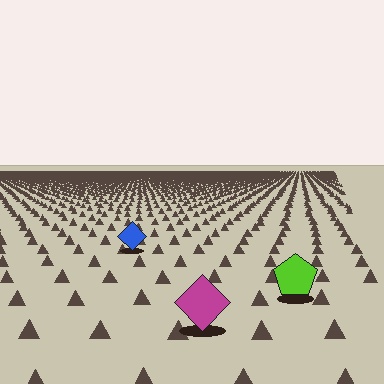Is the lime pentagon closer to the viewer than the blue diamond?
Yes. The lime pentagon is closer — you can tell from the texture gradient: the ground texture is coarser near it.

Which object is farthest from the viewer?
The blue diamond is farthest from the viewer. It appears smaller and the ground texture around it is denser.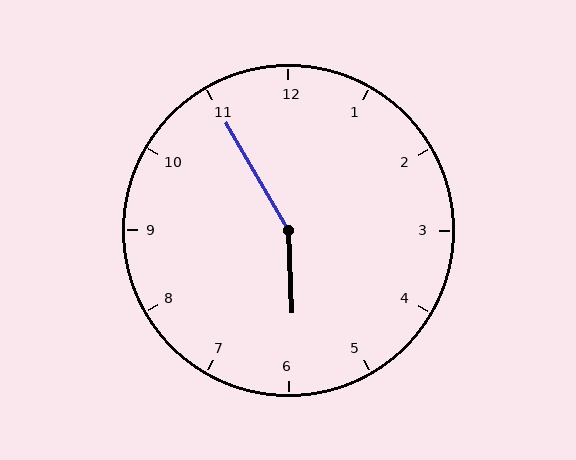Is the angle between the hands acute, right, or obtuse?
It is obtuse.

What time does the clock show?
5:55.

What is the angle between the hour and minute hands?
Approximately 152 degrees.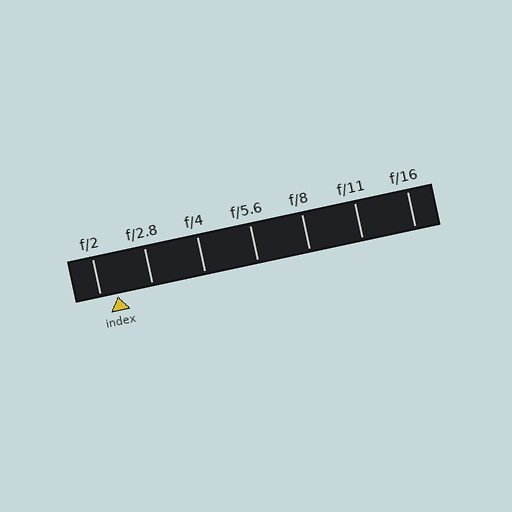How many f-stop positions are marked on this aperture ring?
There are 7 f-stop positions marked.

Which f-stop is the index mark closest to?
The index mark is closest to f/2.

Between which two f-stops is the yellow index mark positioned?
The index mark is between f/2 and f/2.8.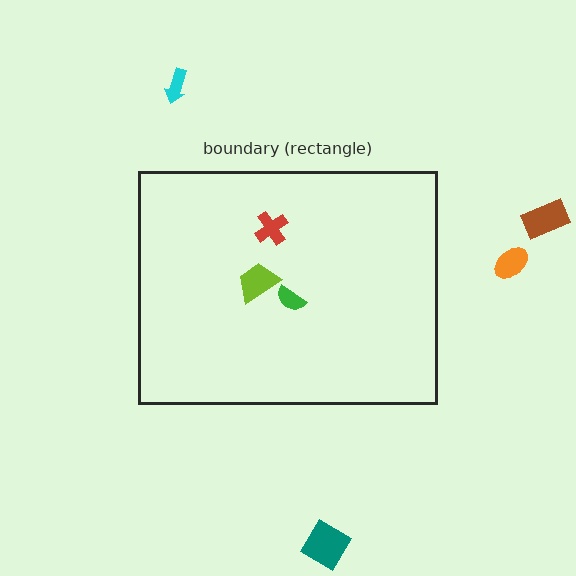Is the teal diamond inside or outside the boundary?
Outside.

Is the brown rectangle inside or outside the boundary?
Outside.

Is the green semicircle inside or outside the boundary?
Inside.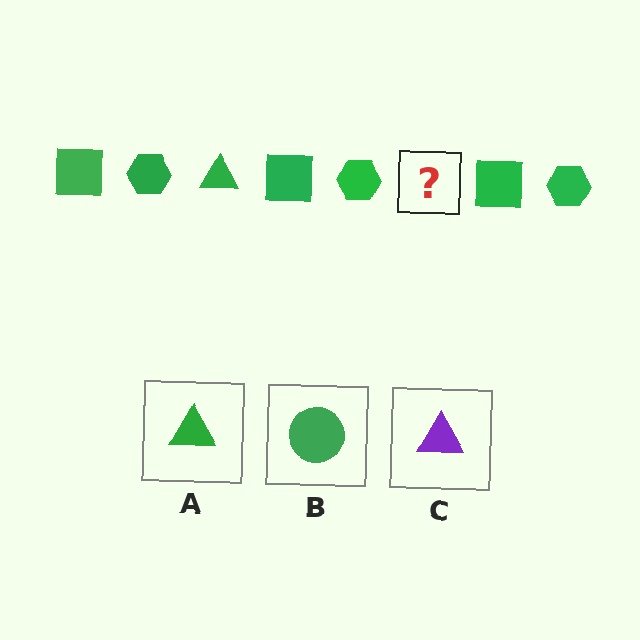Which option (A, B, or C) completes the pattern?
A.